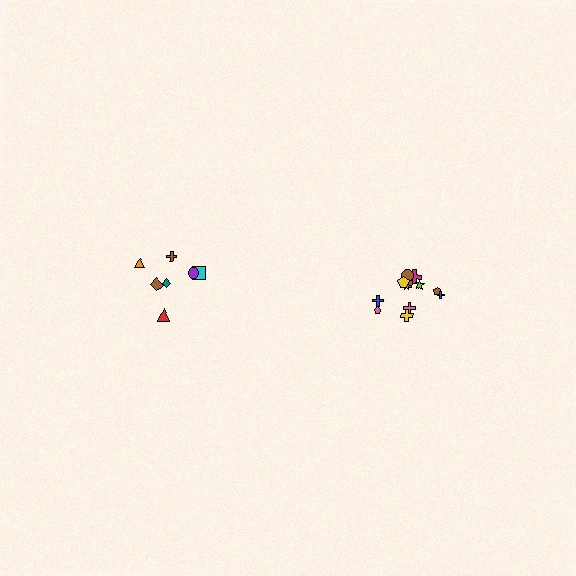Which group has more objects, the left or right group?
The right group.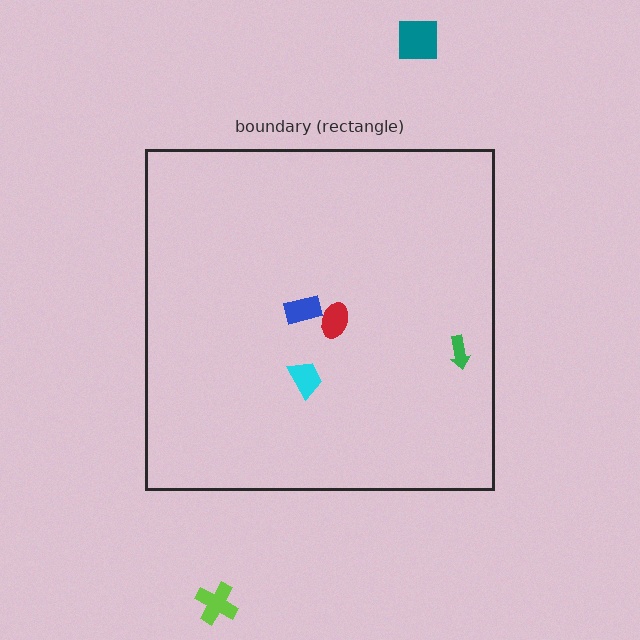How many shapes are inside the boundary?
4 inside, 2 outside.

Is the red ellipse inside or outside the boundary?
Inside.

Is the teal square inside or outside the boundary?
Outside.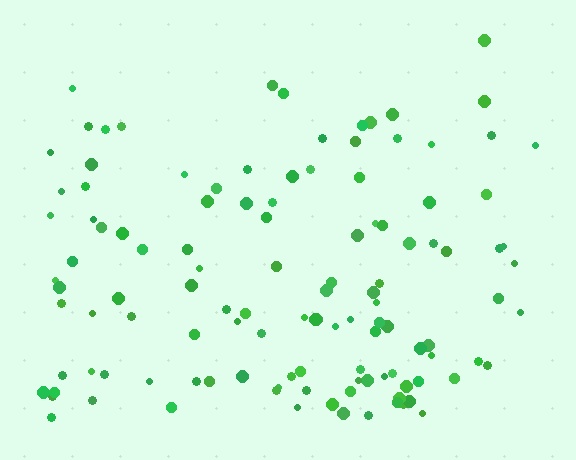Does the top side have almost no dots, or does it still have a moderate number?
Still a moderate number, just noticeably fewer than the bottom.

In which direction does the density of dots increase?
From top to bottom, with the bottom side densest.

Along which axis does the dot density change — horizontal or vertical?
Vertical.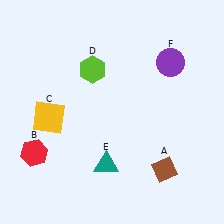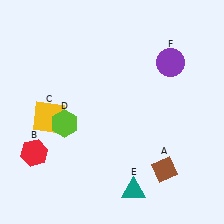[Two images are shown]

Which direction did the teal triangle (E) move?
The teal triangle (E) moved right.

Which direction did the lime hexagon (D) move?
The lime hexagon (D) moved down.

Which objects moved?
The objects that moved are: the lime hexagon (D), the teal triangle (E).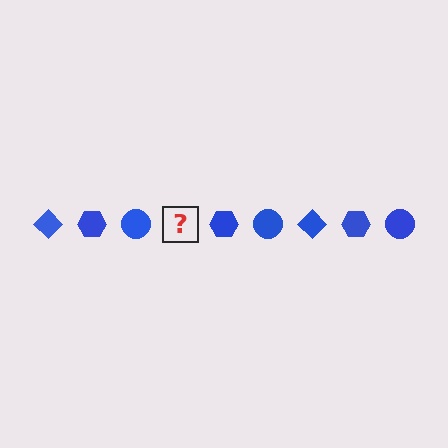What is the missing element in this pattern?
The missing element is a blue diamond.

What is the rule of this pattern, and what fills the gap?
The rule is that the pattern cycles through diamond, hexagon, circle shapes in blue. The gap should be filled with a blue diamond.